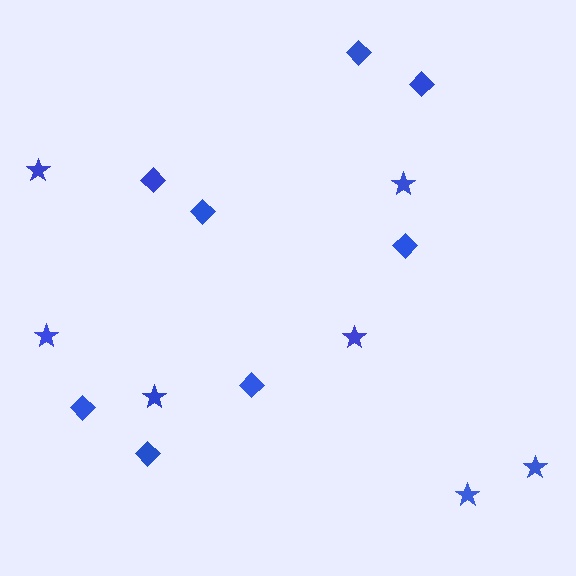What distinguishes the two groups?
There are 2 groups: one group of stars (7) and one group of diamonds (8).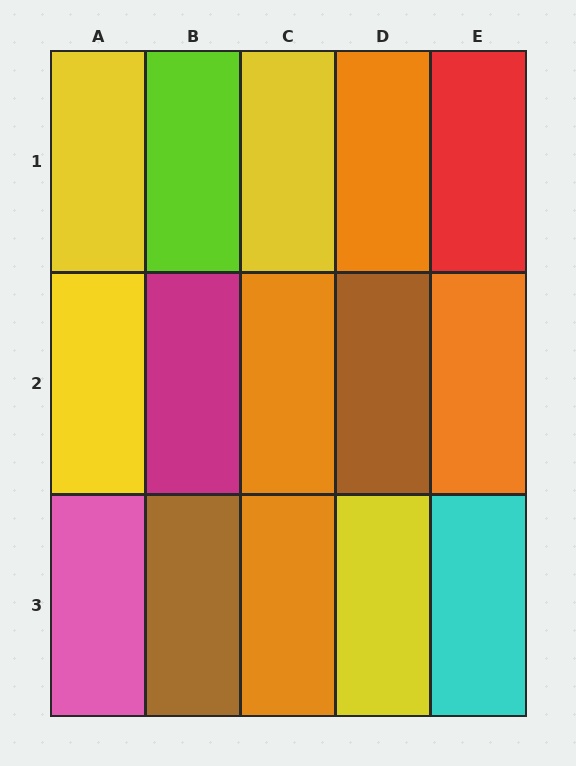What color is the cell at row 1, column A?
Yellow.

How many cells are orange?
4 cells are orange.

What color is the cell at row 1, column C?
Yellow.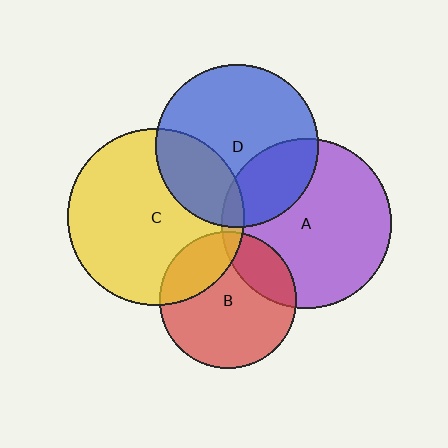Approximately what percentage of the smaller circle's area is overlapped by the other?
Approximately 5%.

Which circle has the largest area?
Circle C (yellow).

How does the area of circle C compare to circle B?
Approximately 1.7 times.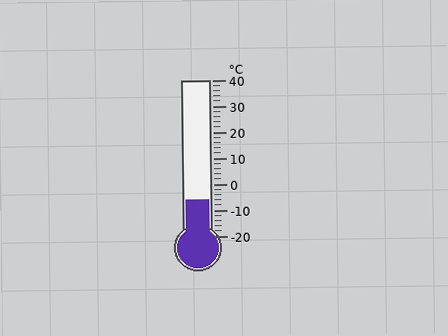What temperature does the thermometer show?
The thermometer shows approximately -6°C.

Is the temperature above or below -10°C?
The temperature is above -10°C.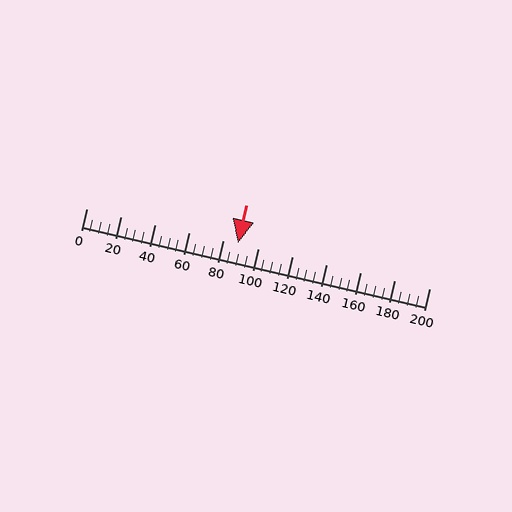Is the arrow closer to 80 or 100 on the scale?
The arrow is closer to 80.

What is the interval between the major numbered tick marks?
The major tick marks are spaced 20 units apart.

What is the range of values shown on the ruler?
The ruler shows values from 0 to 200.